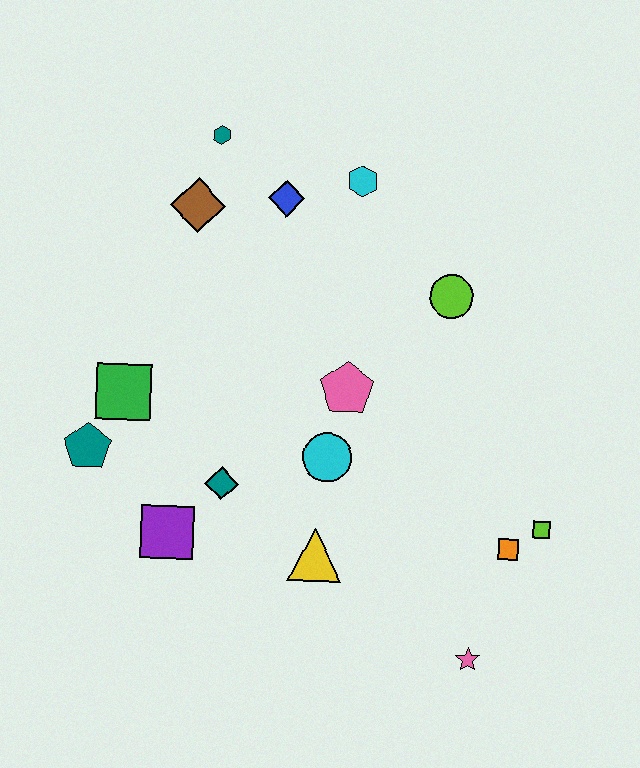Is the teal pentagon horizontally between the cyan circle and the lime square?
No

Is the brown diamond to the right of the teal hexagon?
No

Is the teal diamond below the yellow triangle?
No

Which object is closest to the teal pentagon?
The green square is closest to the teal pentagon.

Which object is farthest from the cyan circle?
The teal hexagon is farthest from the cyan circle.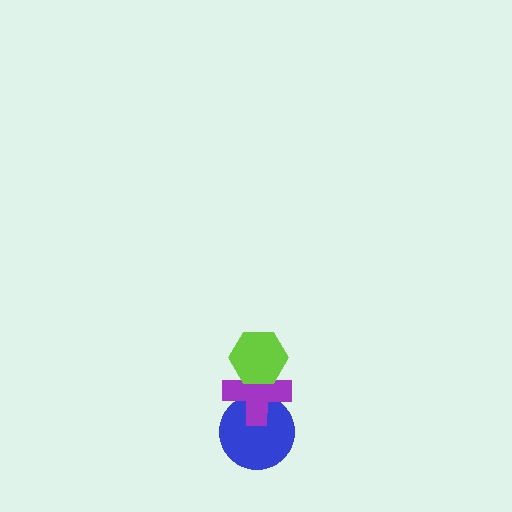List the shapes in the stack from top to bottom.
From top to bottom: the lime hexagon, the purple cross, the blue circle.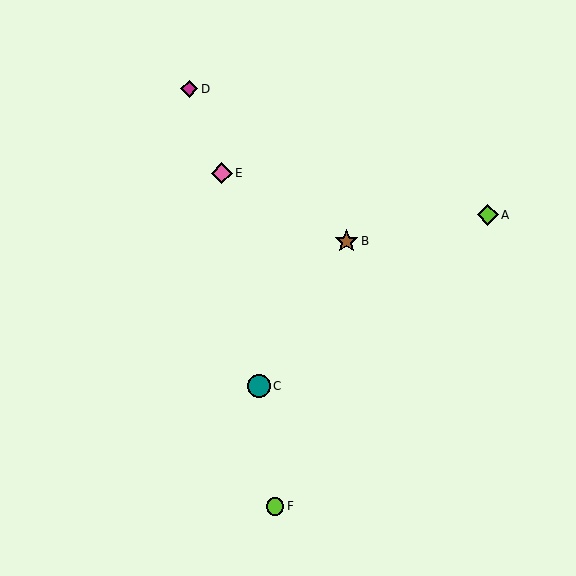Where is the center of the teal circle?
The center of the teal circle is at (259, 386).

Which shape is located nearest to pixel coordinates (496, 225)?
The lime diamond (labeled A) at (488, 215) is nearest to that location.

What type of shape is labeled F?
Shape F is a lime circle.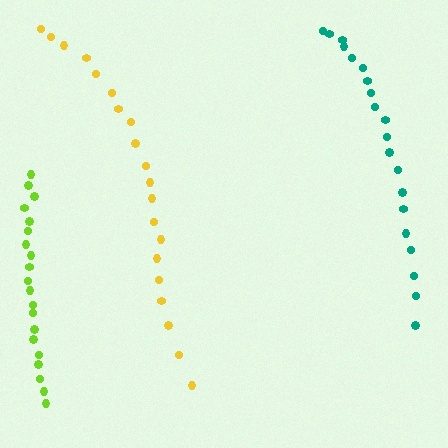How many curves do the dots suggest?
There are 3 distinct paths.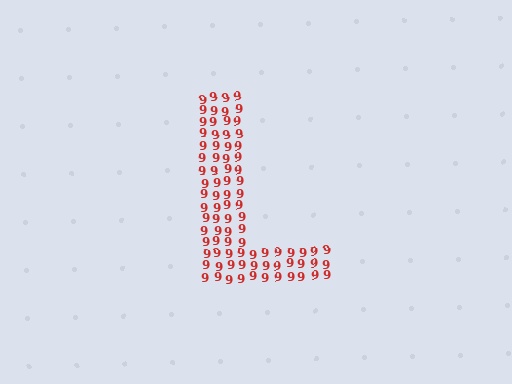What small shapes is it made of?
It is made of small digit 9's.